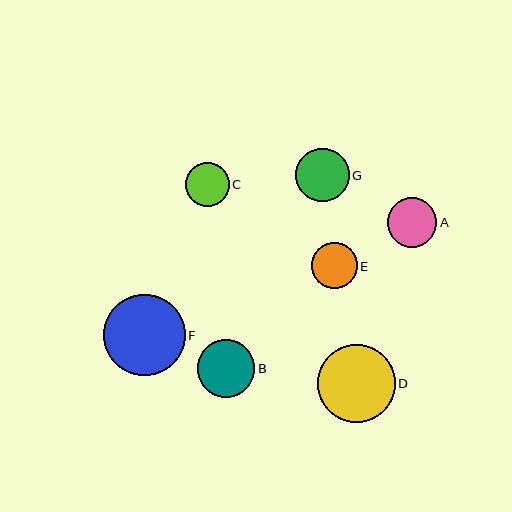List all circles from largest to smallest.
From largest to smallest: F, D, B, G, A, E, C.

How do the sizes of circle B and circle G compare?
Circle B and circle G are approximately the same size.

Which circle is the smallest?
Circle C is the smallest with a size of approximately 44 pixels.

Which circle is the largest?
Circle F is the largest with a size of approximately 82 pixels.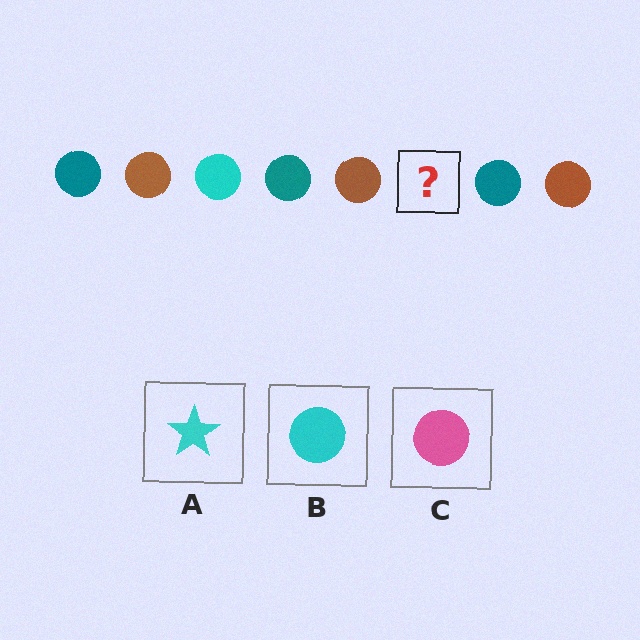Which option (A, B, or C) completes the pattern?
B.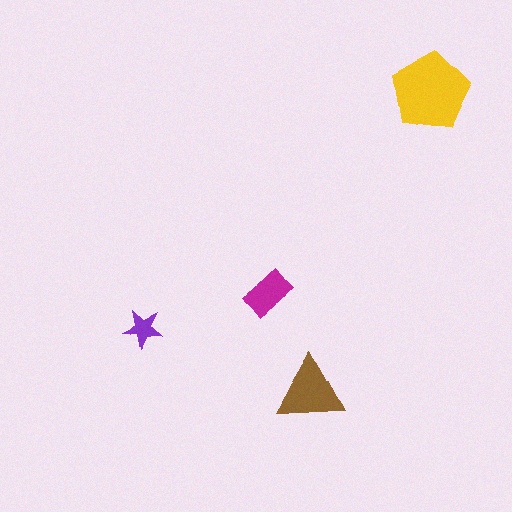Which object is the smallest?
The purple star.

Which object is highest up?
The yellow pentagon is topmost.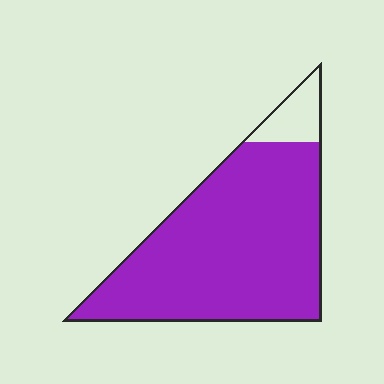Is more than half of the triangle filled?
Yes.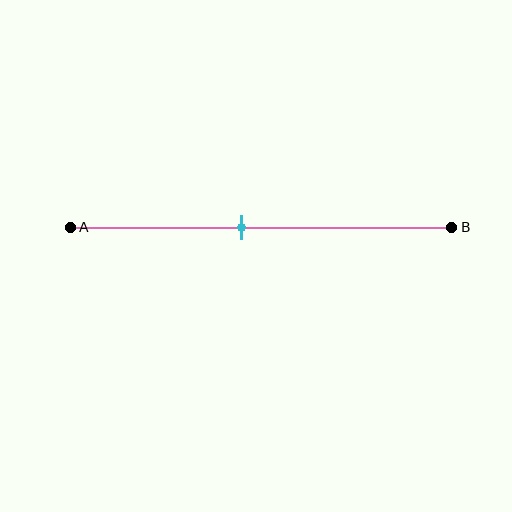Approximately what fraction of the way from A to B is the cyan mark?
The cyan mark is approximately 45% of the way from A to B.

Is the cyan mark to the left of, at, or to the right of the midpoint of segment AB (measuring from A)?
The cyan mark is to the left of the midpoint of segment AB.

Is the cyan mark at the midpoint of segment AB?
No, the mark is at about 45% from A, not at the 50% midpoint.